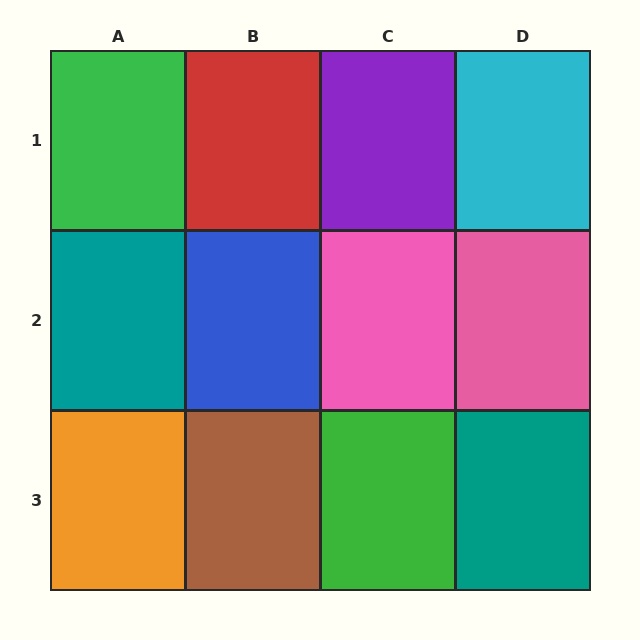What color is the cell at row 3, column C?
Green.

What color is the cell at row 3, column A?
Orange.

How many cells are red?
1 cell is red.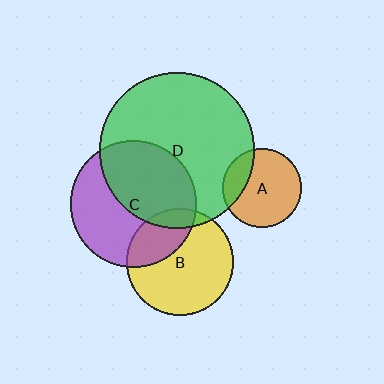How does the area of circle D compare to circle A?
Approximately 3.8 times.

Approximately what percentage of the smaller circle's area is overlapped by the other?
Approximately 10%.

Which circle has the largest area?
Circle D (green).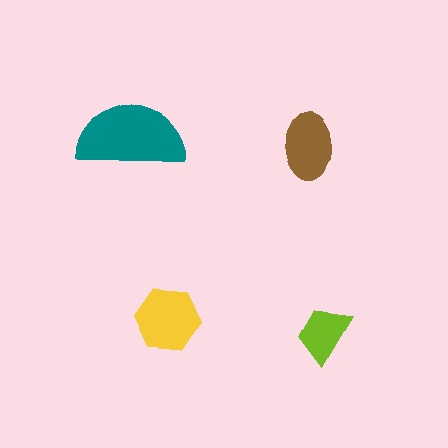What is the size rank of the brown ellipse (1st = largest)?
3rd.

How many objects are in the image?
There are 4 objects in the image.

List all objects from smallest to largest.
The lime trapezoid, the brown ellipse, the yellow hexagon, the teal semicircle.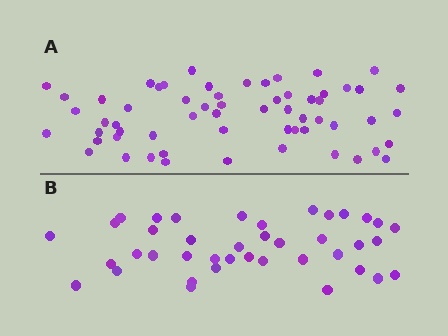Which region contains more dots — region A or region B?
Region A (the top region) has more dots.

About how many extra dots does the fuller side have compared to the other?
Region A has approximately 20 more dots than region B.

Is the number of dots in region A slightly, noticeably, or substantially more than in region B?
Region A has substantially more. The ratio is roughly 1.5 to 1.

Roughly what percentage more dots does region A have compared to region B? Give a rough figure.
About 50% more.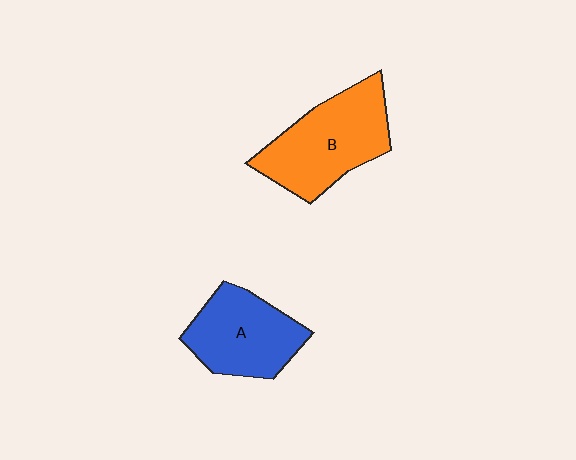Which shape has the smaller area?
Shape A (blue).